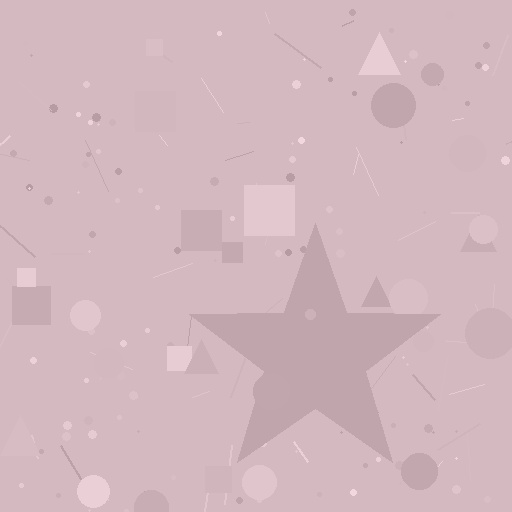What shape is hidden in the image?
A star is hidden in the image.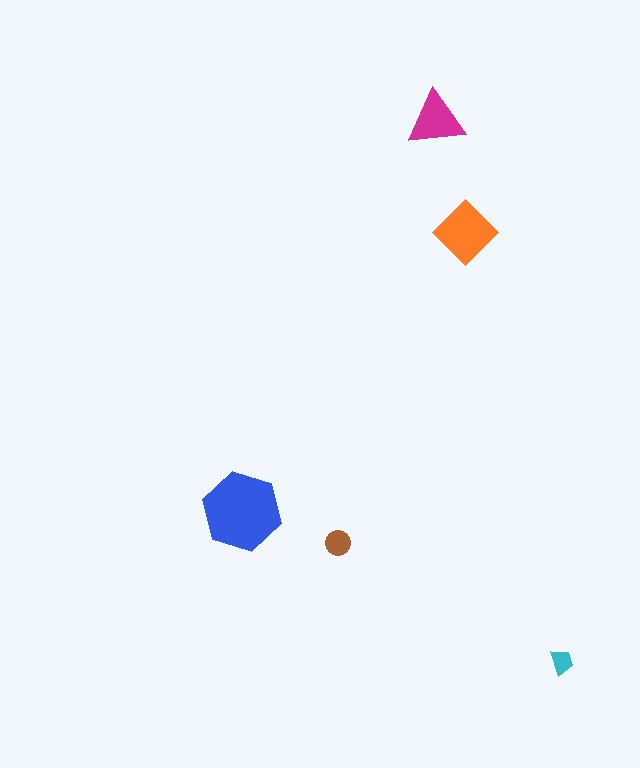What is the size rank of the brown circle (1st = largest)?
4th.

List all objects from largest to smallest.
The blue hexagon, the orange diamond, the magenta triangle, the brown circle, the cyan trapezoid.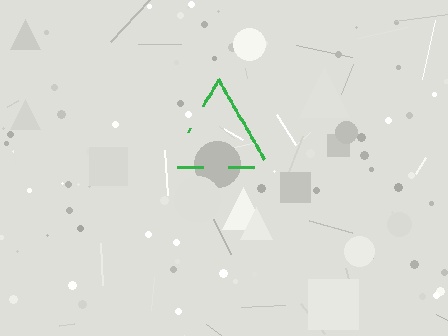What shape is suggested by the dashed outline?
The dashed outline suggests a triangle.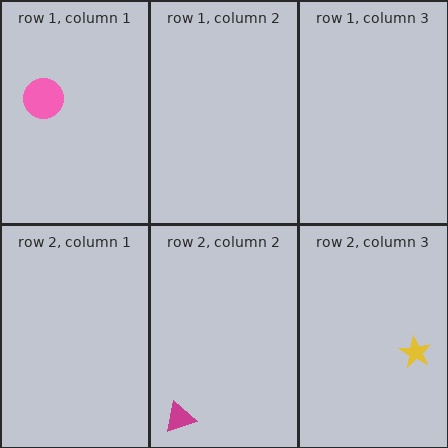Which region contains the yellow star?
The row 2, column 3 region.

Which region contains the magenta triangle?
The row 2, column 2 region.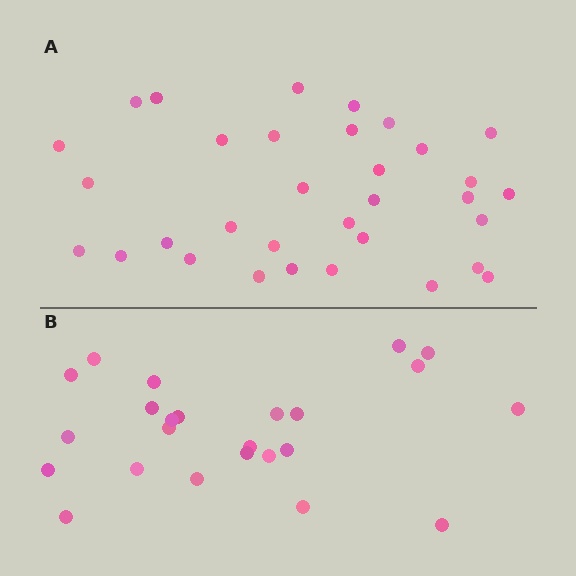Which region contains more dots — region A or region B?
Region A (the top region) has more dots.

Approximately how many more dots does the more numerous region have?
Region A has roughly 8 or so more dots than region B.